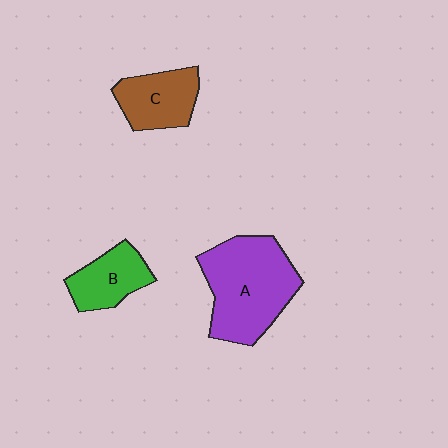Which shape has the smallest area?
Shape B (green).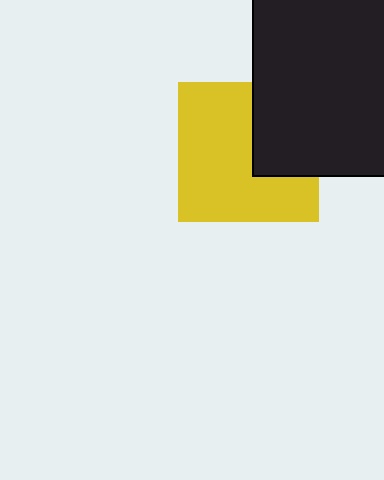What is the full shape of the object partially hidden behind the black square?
The partially hidden object is a yellow square.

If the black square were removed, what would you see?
You would see the complete yellow square.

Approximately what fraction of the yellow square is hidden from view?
Roughly 33% of the yellow square is hidden behind the black square.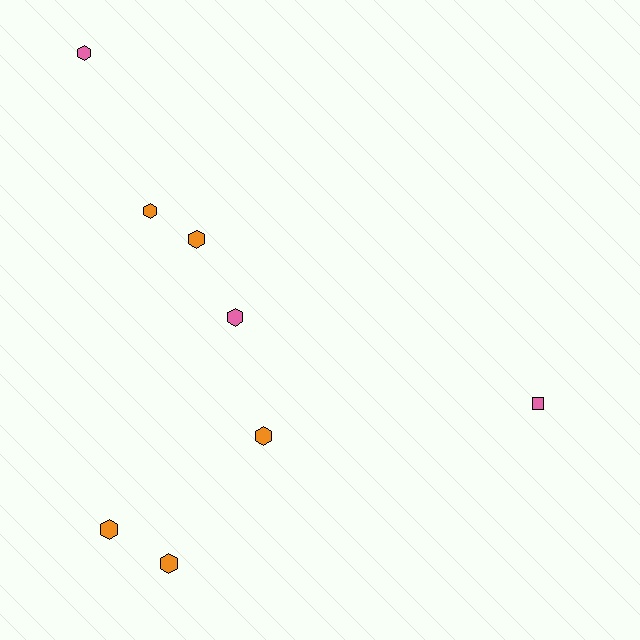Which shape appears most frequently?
Hexagon, with 7 objects.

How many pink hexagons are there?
There are 2 pink hexagons.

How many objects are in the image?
There are 8 objects.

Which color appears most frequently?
Orange, with 5 objects.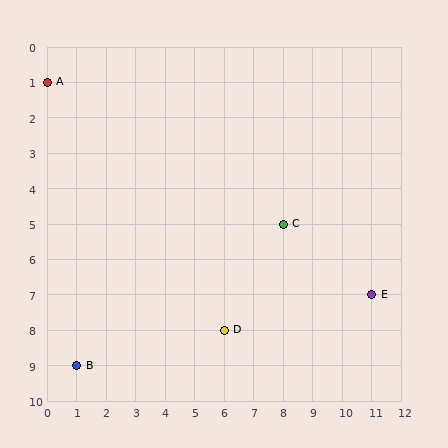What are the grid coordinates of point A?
Point A is at grid coordinates (0, 1).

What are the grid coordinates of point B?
Point B is at grid coordinates (1, 9).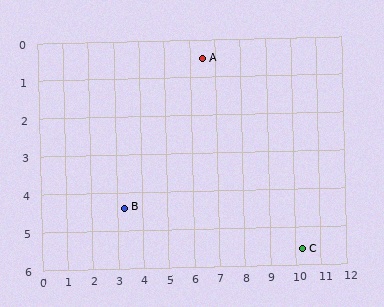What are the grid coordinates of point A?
Point A is at approximately (6.5, 0.5).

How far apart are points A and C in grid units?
Points A and C are about 6.4 grid units apart.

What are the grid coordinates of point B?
Point B is at approximately (3.3, 4.4).